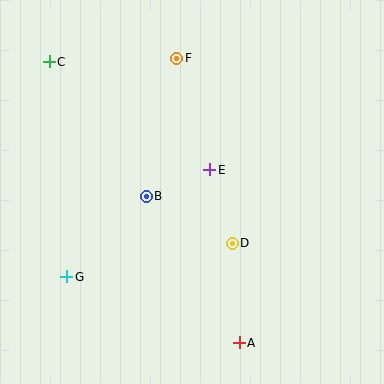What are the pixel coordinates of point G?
Point G is at (67, 277).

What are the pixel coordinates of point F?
Point F is at (177, 58).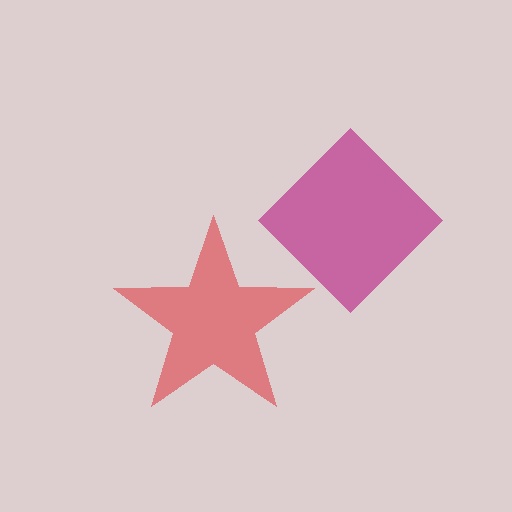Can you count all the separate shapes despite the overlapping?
Yes, there are 2 separate shapes.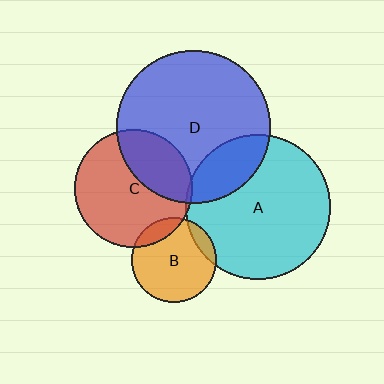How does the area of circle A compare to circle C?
Approximately 1.5 times.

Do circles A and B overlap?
Yes.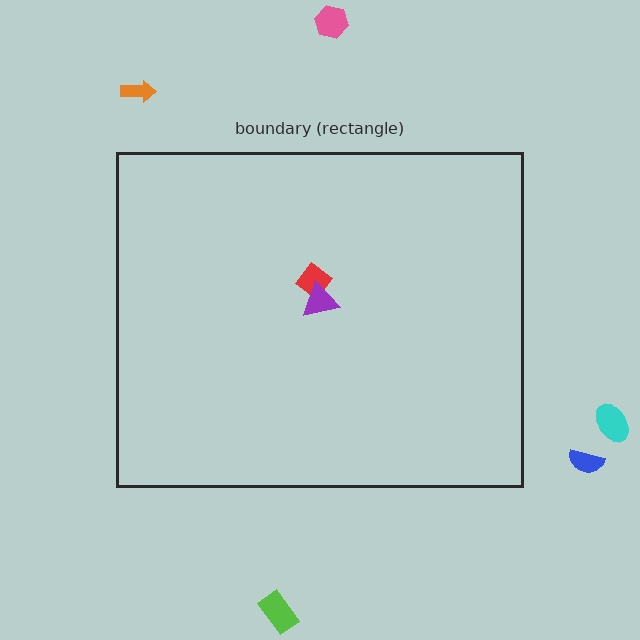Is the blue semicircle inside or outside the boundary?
Outside.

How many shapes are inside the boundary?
2 inside, 5 outside.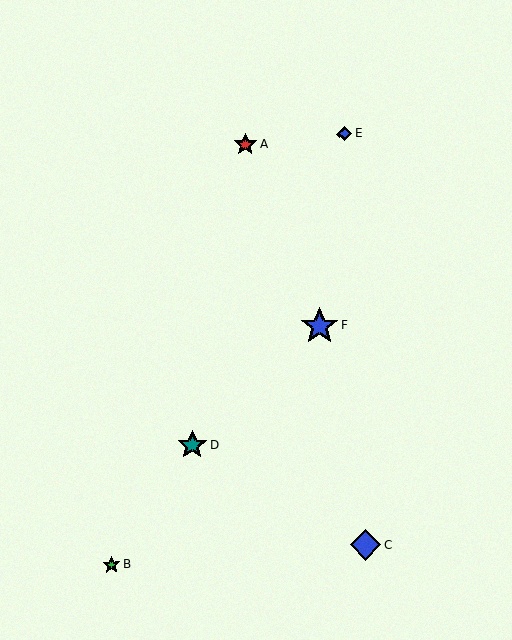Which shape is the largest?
The blue star (labeled F) is the largest.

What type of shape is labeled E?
Shape E is a blue diamond.